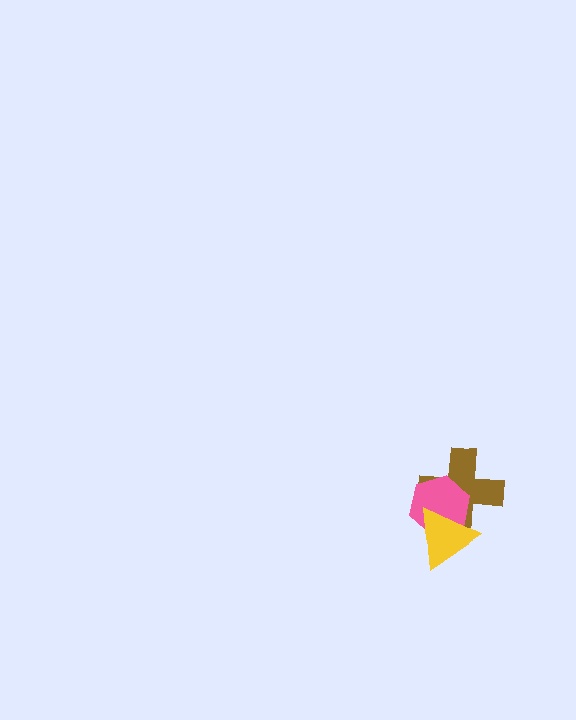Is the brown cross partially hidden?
Yes, it is partially covered by another shape.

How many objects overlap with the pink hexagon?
2 objects overlap with the pink hexagon.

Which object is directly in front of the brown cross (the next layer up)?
The pink hexagon is directly in front of the brown cross.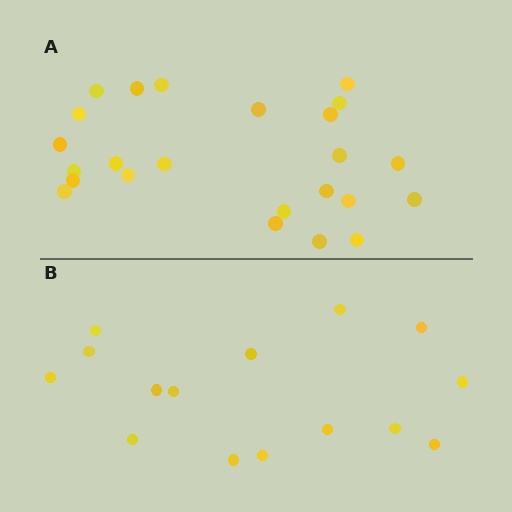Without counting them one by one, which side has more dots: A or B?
Region A (the top region) has more dots.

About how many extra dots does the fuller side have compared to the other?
Region A has roughly 8 or so more dots than region B.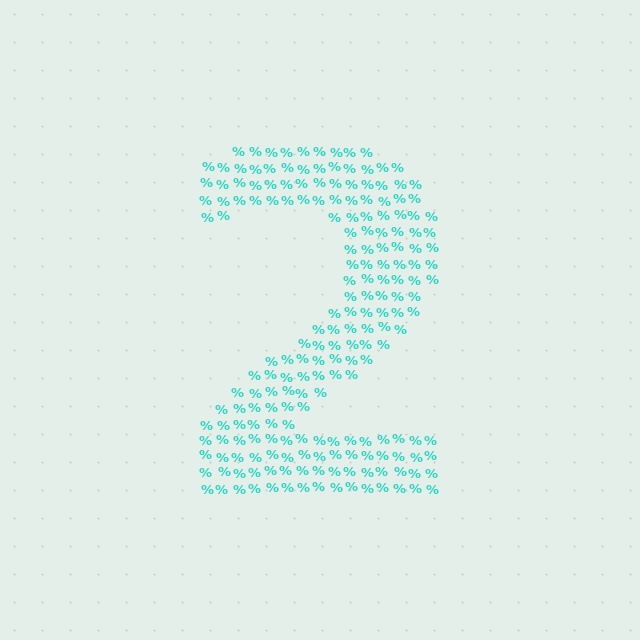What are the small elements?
The small elements are percent signs.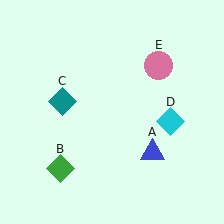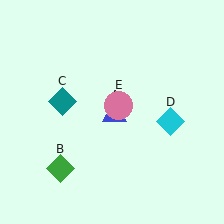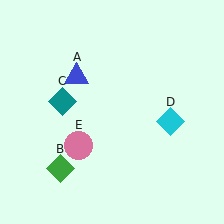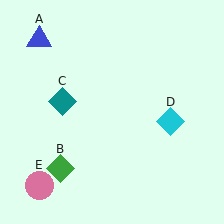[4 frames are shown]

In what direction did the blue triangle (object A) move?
The blue triangle (object A) moved up and to the left.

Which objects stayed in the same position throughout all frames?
Green diamond (object B) and teal diamond (object C) and cyan diamond (object D) remained stationary.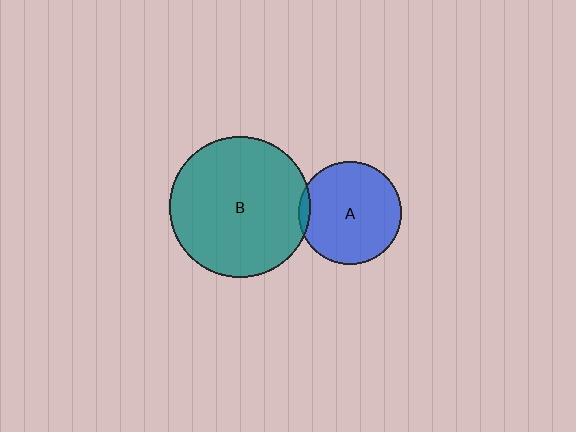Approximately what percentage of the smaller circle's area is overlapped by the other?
Approximately 5%.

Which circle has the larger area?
Circle B (teal).